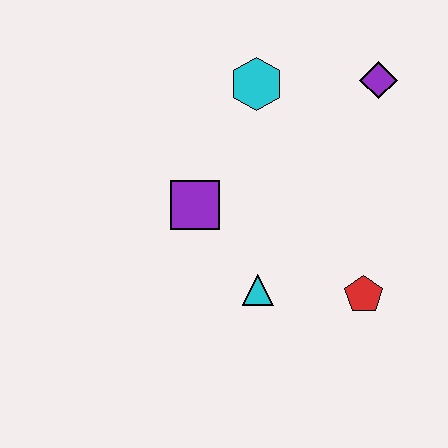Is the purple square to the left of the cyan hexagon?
Yes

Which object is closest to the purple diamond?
The cyan hexagon is closest to the purple diamond.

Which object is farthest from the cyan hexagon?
The red pentagon is farthest from the cyan hexagon.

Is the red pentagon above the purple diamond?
No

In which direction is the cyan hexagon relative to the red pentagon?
The cyan hexagon is above the red pentagon.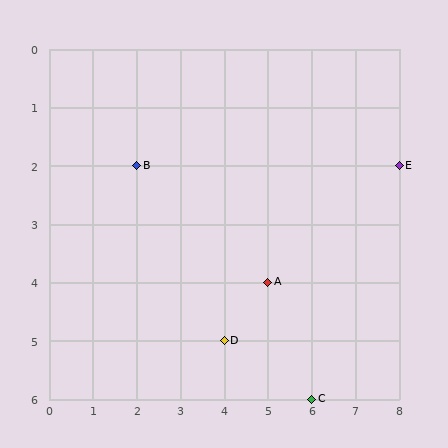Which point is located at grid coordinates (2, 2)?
Point B is at (2, 2).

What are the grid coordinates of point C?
Point C is at grid coordinates (6, 6).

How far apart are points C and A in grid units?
Points C and A are 1 column and 2 rows apart (about 2.2 grid units diagonally).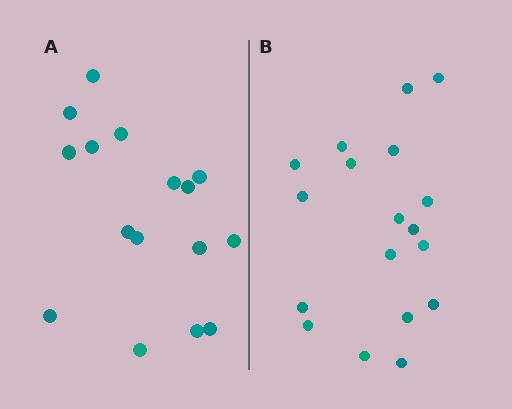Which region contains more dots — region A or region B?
Region B (the right region) has more dots.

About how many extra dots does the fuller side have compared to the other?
Region B has just a few more — roughly 2 or 3 more dots than region A.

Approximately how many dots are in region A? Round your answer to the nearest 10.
About 20 dots. (The exact count is 16, which rounds to 20.)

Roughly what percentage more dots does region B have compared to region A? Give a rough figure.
About 10% more.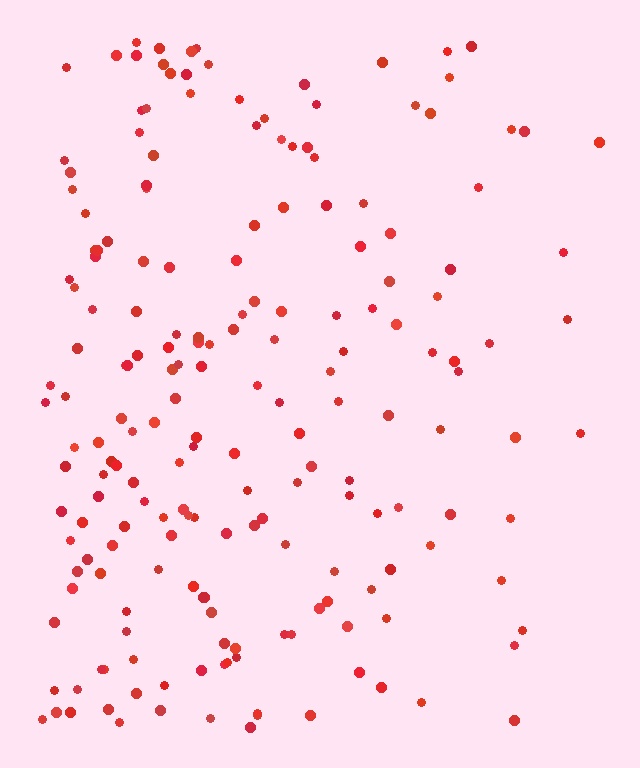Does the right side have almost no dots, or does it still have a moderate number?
Still a moderate number, just noticeably fewer than the left.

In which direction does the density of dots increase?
From right to left, with the left side densest.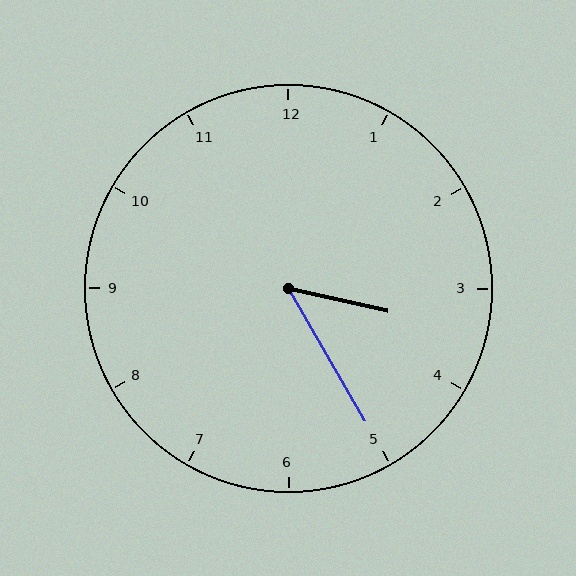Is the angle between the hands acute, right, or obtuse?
It is acute.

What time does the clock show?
3:25.